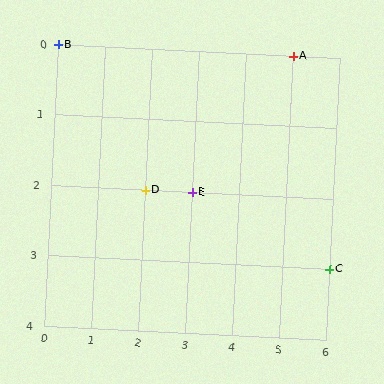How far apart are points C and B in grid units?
Points C and B are 6 columns and 3 rows apart (about 6.7 grid units diagonally).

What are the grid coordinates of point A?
Point A is at grid coordinates (5, 0).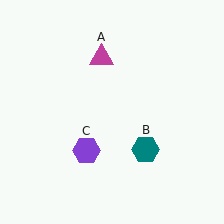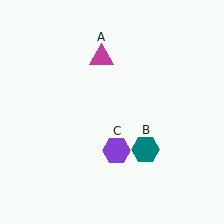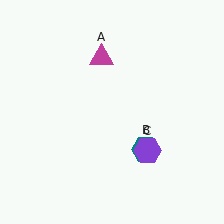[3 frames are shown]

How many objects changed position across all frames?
1 object changed position: purple hexagon (object C).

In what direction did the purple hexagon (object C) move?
The purple hexagon (object C) moved right.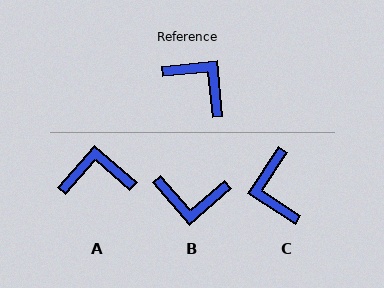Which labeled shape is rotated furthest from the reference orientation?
B, about 145 degrees away.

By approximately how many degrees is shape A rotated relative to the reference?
Approximately 43 degrees counter-clockwise.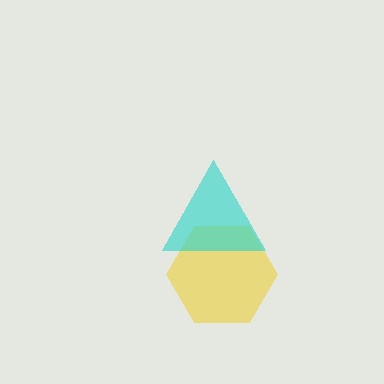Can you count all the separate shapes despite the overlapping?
Yes, there are 2 separate shapes.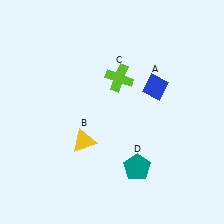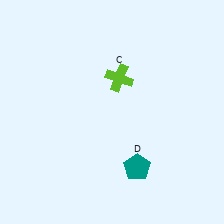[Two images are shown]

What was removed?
The blue diamond (A), the yellow triangle (B) were removed in Image 2.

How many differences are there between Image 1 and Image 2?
There are 2 differences between the two images.